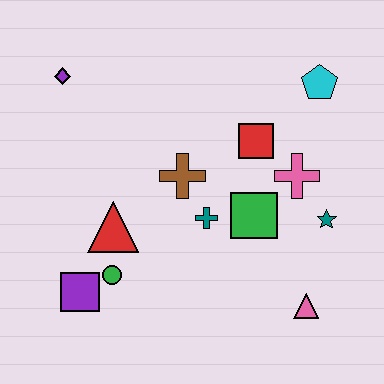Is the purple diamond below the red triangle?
No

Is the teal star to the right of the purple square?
Yes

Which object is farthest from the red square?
The purple square is farthest from the red square.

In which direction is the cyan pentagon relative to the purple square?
The cyan pentagon is to the right of the purple square.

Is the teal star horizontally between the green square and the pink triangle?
No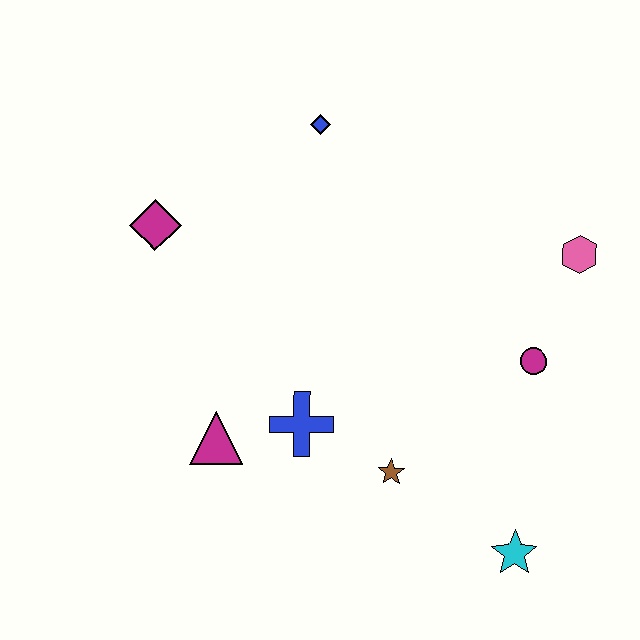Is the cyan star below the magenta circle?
Yes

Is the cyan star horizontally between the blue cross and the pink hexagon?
Yes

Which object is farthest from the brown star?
The blue diamond is farthest from the brown star.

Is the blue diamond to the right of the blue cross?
Yes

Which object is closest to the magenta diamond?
The blue diamond is closest to the magenta diamond.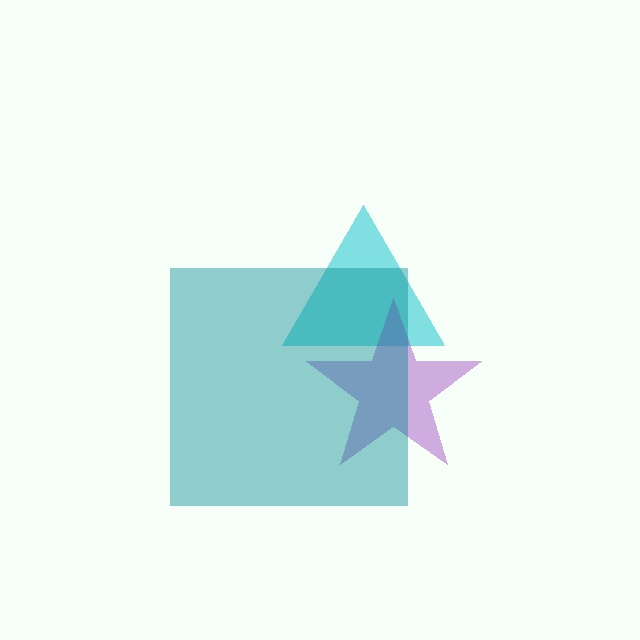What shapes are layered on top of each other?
The layered shapes are: a cyan triangle, a purple star, a teal square.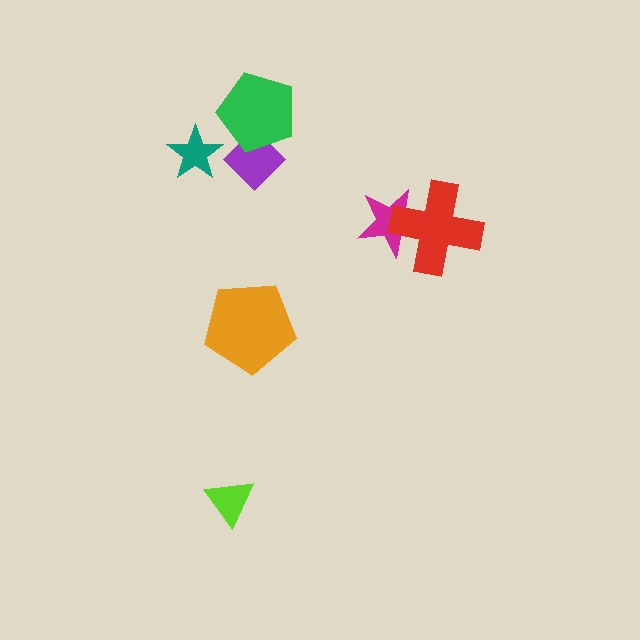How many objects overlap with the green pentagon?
1 object overlaps with the green pentagon.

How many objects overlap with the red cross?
1 object overlaps with the red cross.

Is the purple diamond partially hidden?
Yes, it is partially covered by another shape.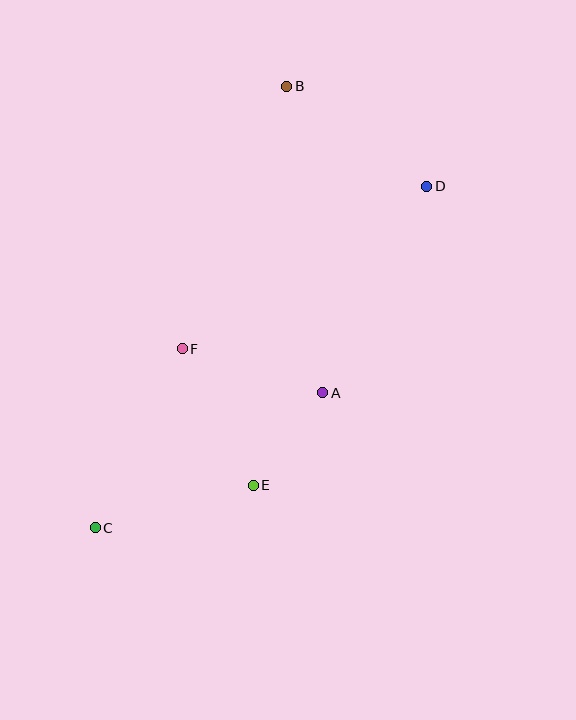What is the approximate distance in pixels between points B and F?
The distance between B and F is approximately 283 pixels.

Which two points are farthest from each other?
Points B and C are farthest from each other.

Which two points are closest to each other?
Points A and E are closest to each other.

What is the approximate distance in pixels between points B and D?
The distance between B and D is approximately 172 pixels.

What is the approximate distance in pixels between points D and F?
The distance between D and F is approximately 294 pixels.